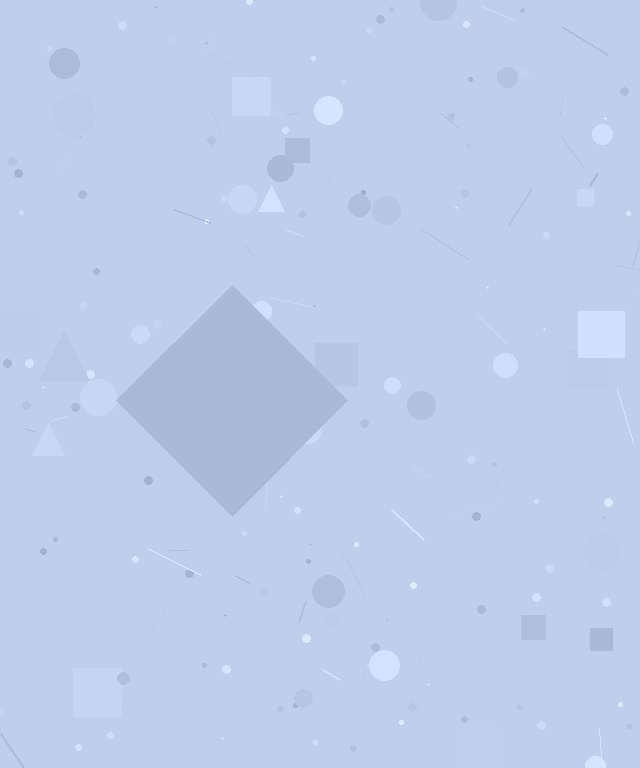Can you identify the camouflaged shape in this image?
The camouflaged shape is a diamond.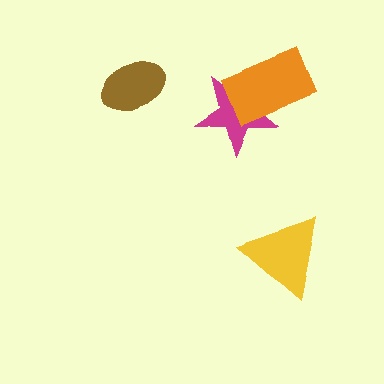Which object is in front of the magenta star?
The orange rectangle is in front of the magenta star.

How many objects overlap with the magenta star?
1 object overlaps with the magenta star.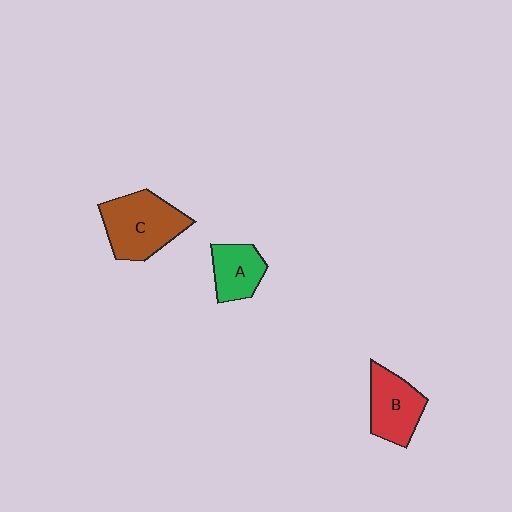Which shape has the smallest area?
Shape A (green).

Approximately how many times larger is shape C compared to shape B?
Approximately 1.4 times.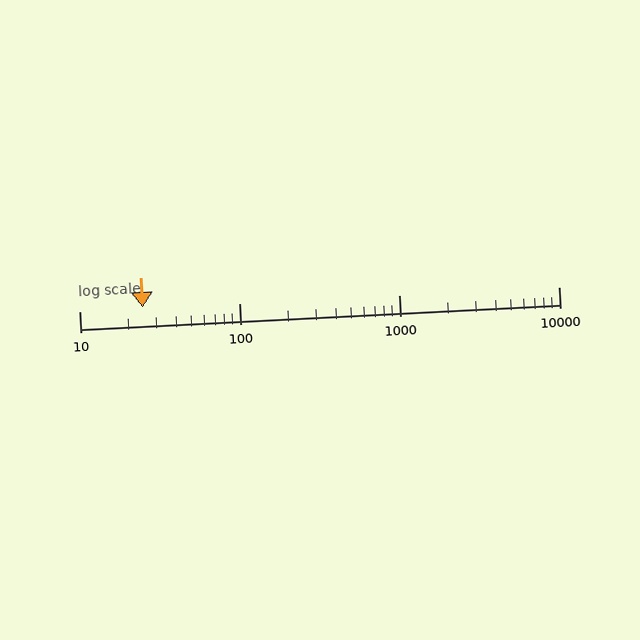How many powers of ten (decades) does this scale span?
The scale spans 3 decades, from 10 to 10000.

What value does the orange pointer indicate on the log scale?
The pointer indicates approximately 25.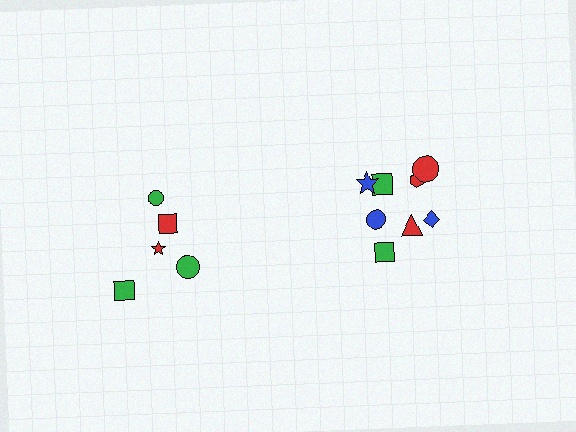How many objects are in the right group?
There are 8 objects.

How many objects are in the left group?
There are 5 objects.